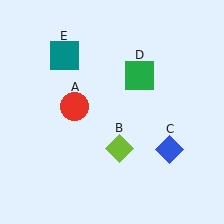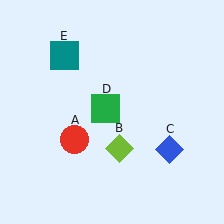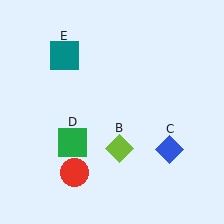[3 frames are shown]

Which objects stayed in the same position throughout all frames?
Lime diamond (object B) and blue diamond (object C) and teal square (object E) remained stationary.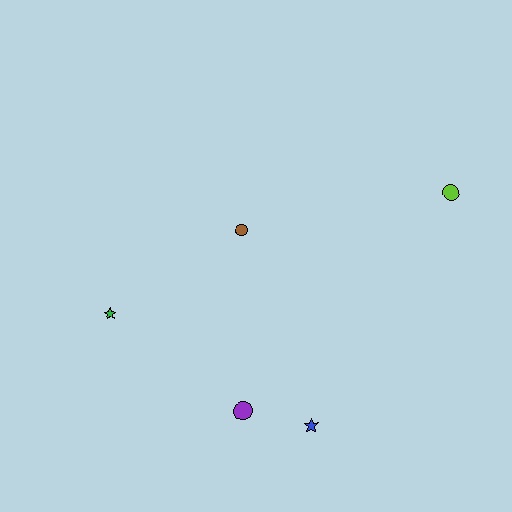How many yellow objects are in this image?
There are no yellow objects.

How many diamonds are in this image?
There are no diamonds.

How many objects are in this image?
There are 5 objects.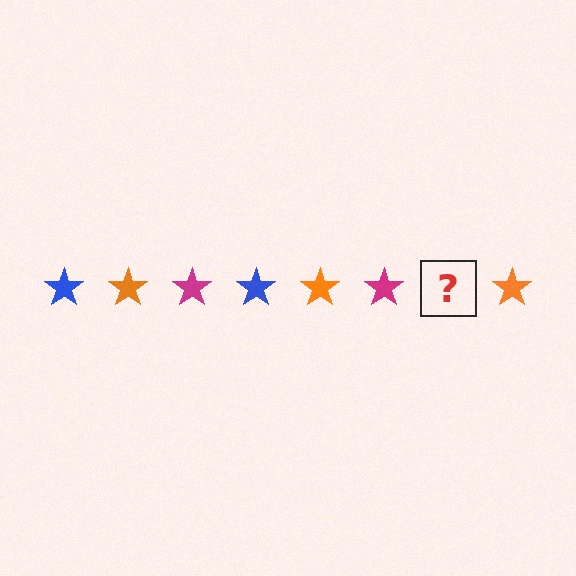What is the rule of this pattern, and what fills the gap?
The rule is that the pattern cycles through blue, orange, magenta stars. The gap should be filled with a blue star.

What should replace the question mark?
The question mark should be replaced with a blue star.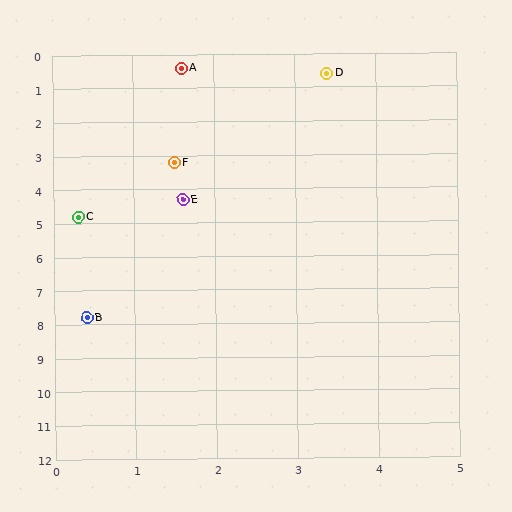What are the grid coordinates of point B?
Point B is at approximately (0.4, 7.8).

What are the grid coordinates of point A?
Point A is at approximately (1.6, 0.4).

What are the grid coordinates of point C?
Point C is at approximately (0.3, 4.8).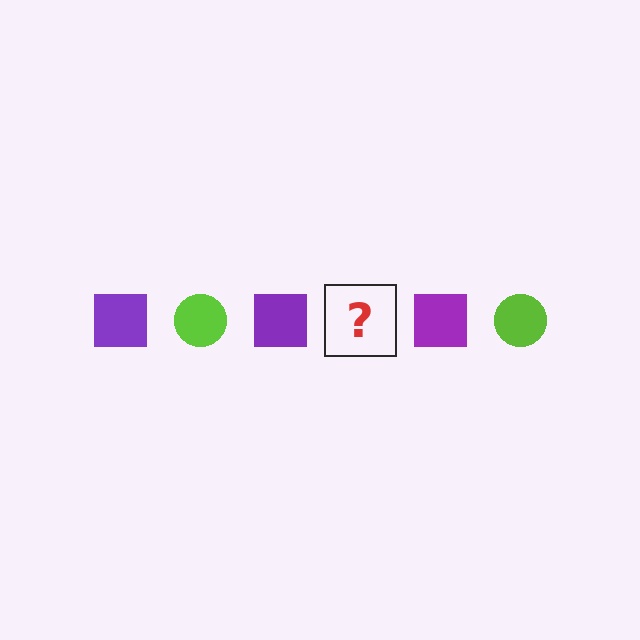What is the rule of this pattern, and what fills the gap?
The rule is that the pattern alternates between purple square and lime circle. The gap should be filled with a lime circle.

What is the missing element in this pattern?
The missing element is a lime circle.